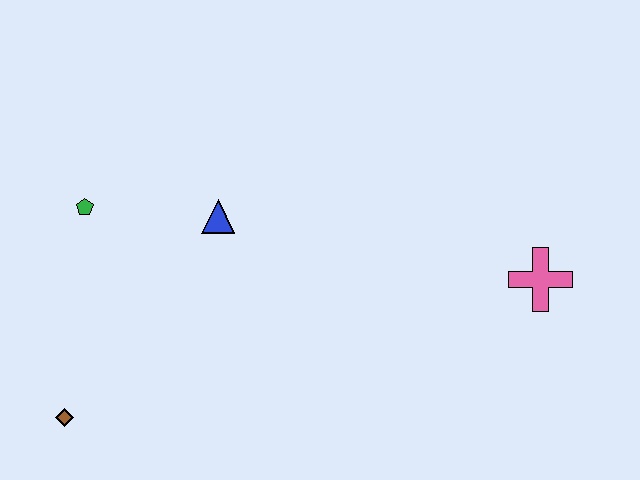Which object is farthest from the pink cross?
The brown diamond is farthest from the pink cross.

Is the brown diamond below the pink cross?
Yes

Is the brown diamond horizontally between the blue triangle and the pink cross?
No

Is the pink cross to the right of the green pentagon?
Yes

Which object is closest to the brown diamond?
The green pentagon is closest to the brown diamond.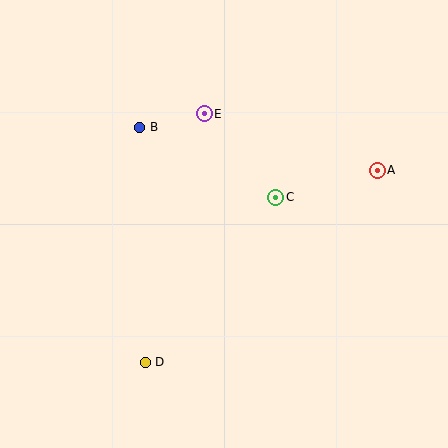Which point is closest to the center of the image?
Point C at (276, 197) is closest to the center.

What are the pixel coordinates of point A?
Point A is at (377, 170).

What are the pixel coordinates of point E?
Point E is at (204, 114).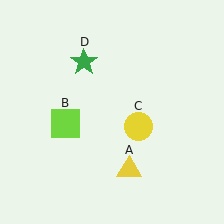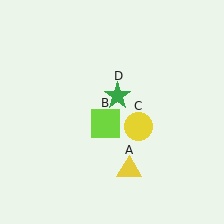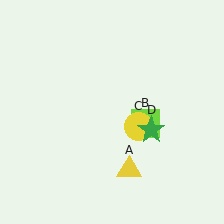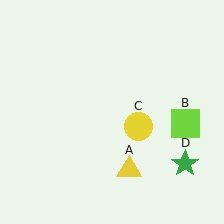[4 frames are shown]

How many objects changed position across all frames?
2 objects changed position: lime square (object B), green star (object D).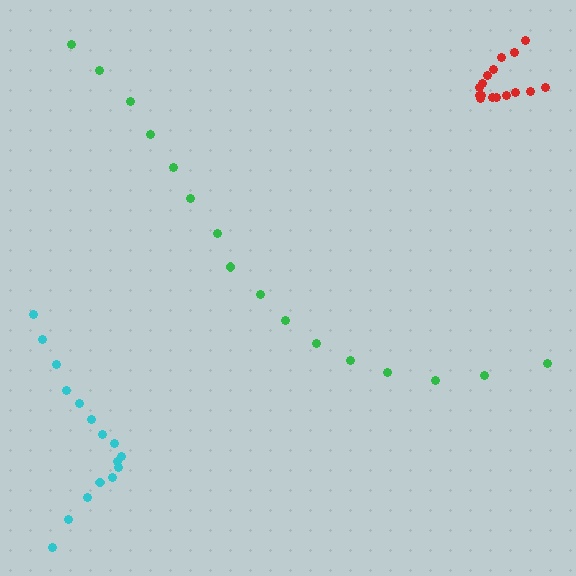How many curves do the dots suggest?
There are 3 distinct paths.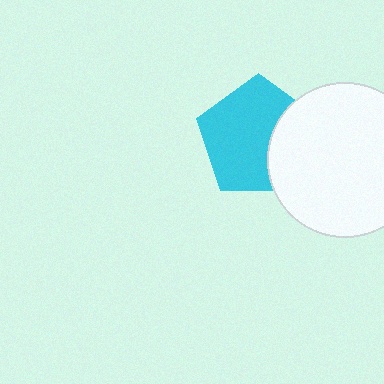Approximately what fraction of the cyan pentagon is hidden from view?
Roughly 32% of the cyan pentagon is hidden behind the white circle.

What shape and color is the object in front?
The object in front is a white circle.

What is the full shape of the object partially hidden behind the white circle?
The partially hidden object is a cyan pentagon.